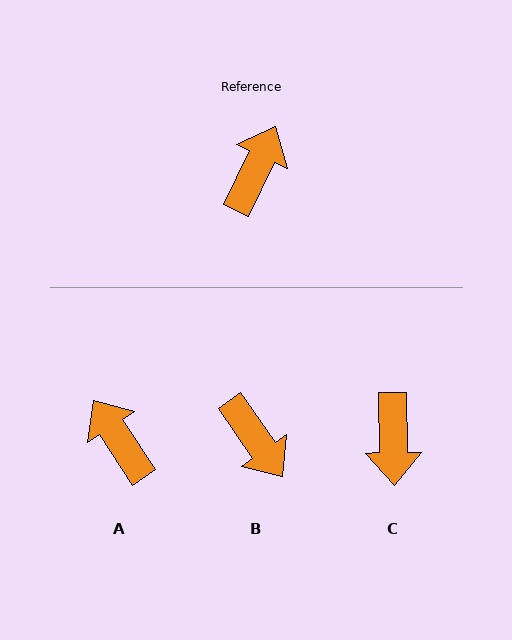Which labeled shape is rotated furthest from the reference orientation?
C, about 154 degrees away.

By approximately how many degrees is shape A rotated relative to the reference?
Approximately 59 degrees counter-clockwise.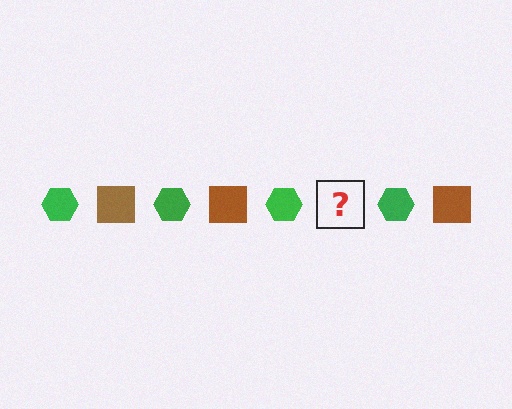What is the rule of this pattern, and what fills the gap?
The rule is that the pattern alternates between green hexagon and brown square. The gap should be filled with a brown square.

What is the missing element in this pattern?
The missing element is a brown square.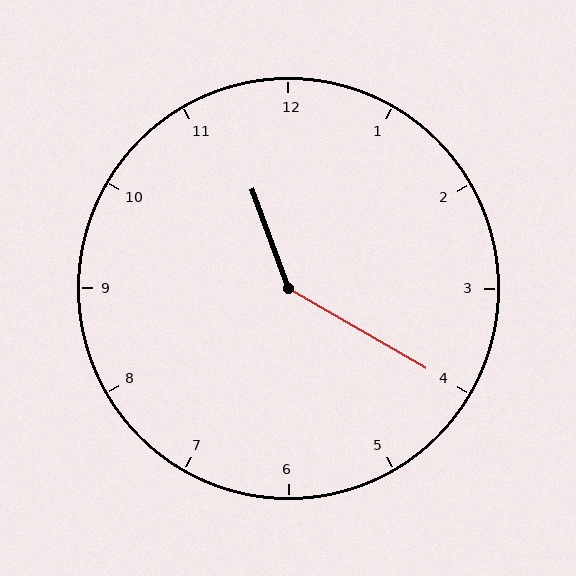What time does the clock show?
11:20.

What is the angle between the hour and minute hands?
Approximately 140 degrees.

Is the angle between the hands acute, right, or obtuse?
It is obtuse.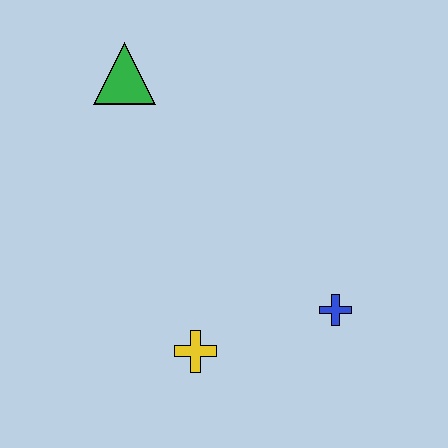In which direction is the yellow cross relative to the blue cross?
The yellow cross is to the left of the blue cross.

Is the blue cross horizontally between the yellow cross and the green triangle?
No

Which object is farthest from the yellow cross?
The green triangle is farthest from the yellow cross.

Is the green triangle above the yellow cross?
Yes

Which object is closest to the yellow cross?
The blue cross is closest to the yellow cross.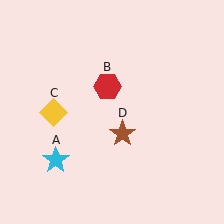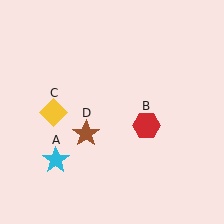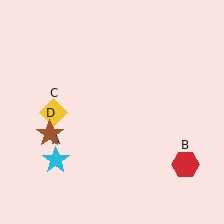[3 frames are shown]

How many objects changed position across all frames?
2 objects changed position: red hexagon (object B), brown star (object D).